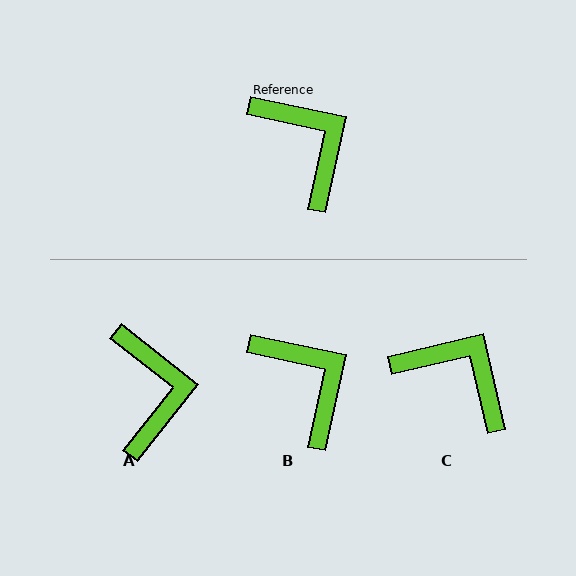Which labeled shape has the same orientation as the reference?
B.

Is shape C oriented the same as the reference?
No, it is off by about 25 degrees.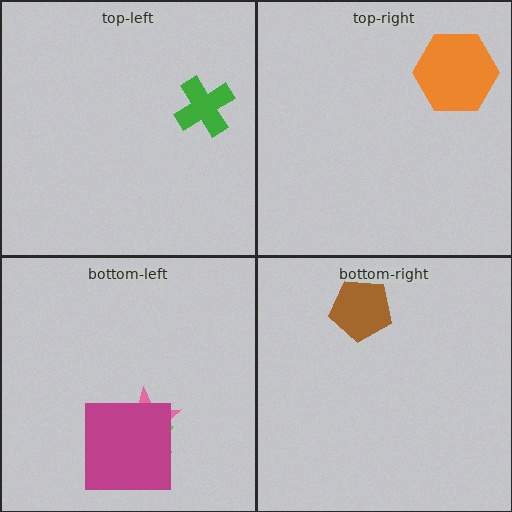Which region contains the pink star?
The bottom-left region.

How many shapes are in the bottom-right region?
1.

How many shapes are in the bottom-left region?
3.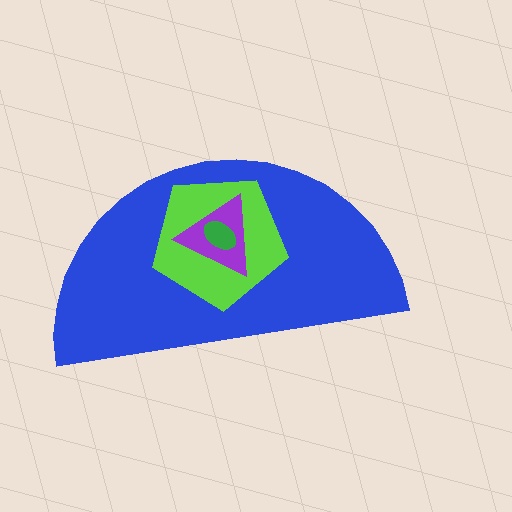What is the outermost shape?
The blue semicircle.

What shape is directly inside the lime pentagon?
The purple triangle.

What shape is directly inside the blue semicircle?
The lime pentagon.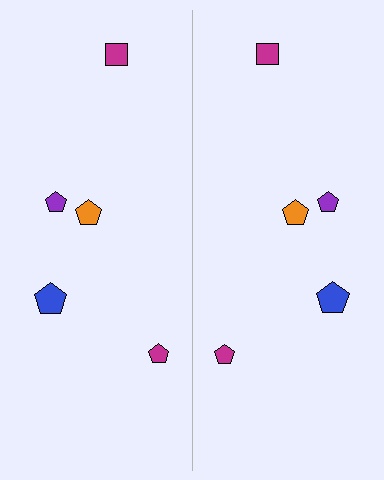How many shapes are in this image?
There are 10 shapes in this image.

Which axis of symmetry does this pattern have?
The pattern has a vertical axis of symmetry running through the center of the image.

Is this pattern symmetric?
Yes, this pattern has bilateral (reflection) symmetry.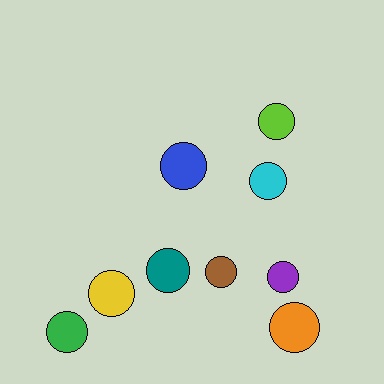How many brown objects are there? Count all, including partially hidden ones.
There is 1 brown object.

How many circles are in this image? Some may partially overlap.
There are 9 circles.